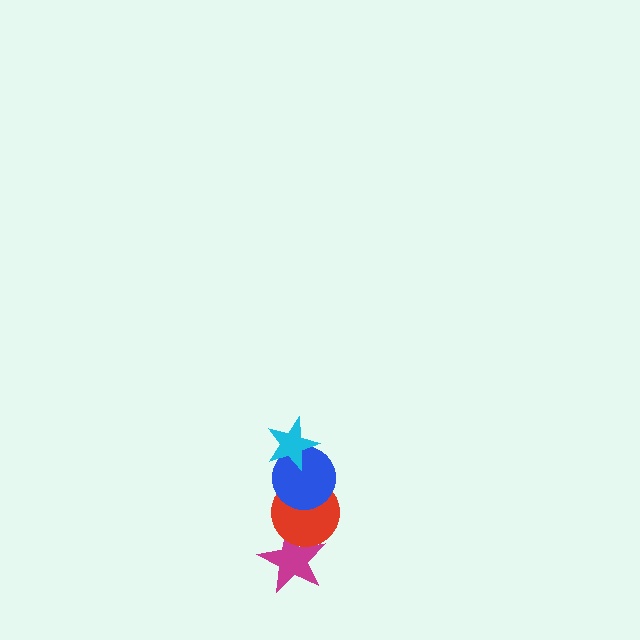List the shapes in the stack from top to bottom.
From top to bottom: the cyan star, the blue circle, the red circle, the magenta star.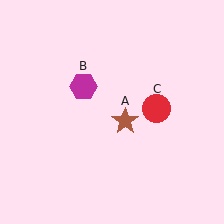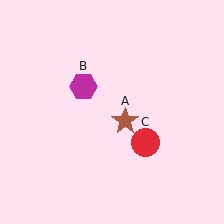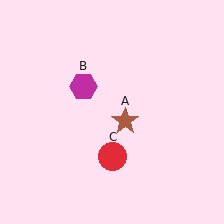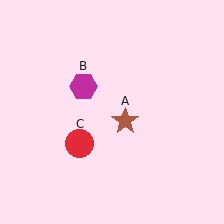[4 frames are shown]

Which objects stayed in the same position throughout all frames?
Brown star (object A) and magenta hexagon (object B) remained stationary.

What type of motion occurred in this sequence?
The red circle (object C) rotated clockwise around the center of the scene.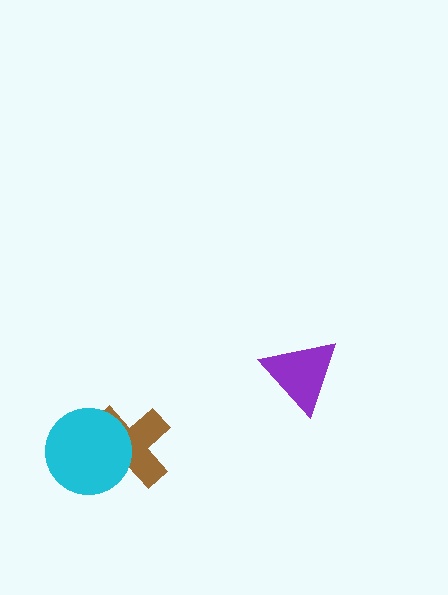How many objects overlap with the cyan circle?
1 object overlaps with the cyan circle.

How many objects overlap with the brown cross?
1 object overlaps with the brown cross.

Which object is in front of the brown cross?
The cyan circle is in front of the brown cross.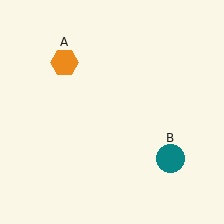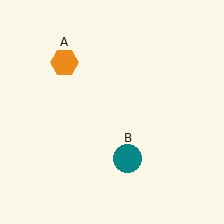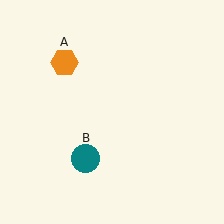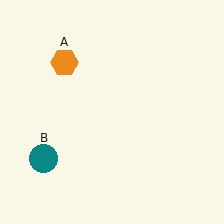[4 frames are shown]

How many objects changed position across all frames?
1 object changed position: teal circle (object B).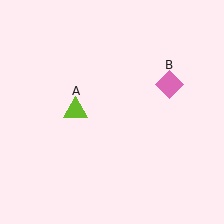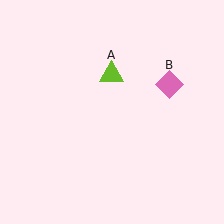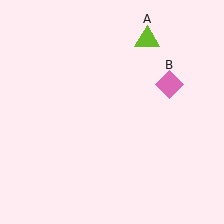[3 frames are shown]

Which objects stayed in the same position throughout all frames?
Pink diamond (object B) remained stationary.